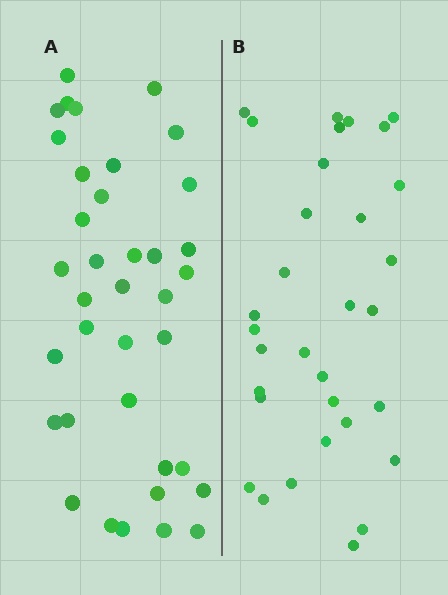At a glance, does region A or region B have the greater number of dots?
Region A (the left region) has more dots.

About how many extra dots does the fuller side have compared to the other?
Region A has about 5 more dots than region B.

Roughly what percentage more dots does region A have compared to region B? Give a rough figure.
About 15% more.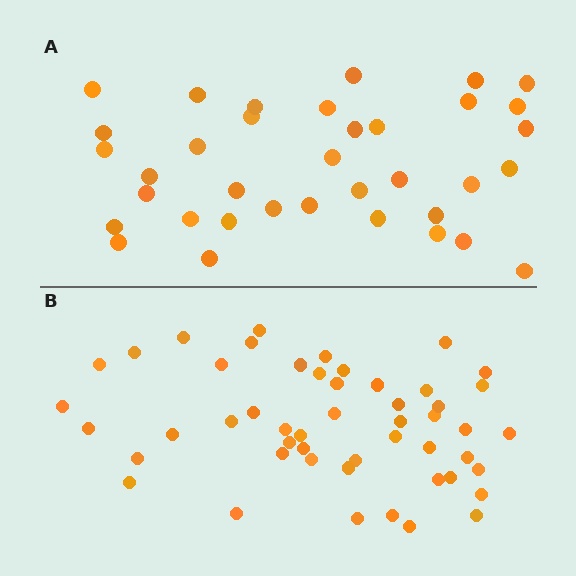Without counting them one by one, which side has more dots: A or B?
Region B (the bottom region) has more dots.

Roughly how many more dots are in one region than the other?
Region B has approximately 15 more dots than region A.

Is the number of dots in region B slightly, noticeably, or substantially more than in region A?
Region B has noticeably more, but not dramatically so. The ratio is roughly 1.4 to 1.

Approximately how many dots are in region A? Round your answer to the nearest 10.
About 40 dots. (The exact count is 36, which rounds to 40.)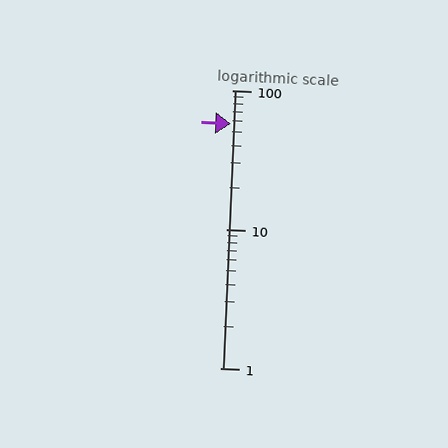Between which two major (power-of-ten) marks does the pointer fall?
The pointer is between 10 and 100.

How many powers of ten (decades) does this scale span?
The scale spans 2 decades, from 1 to 100.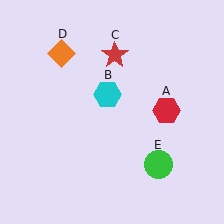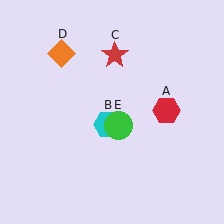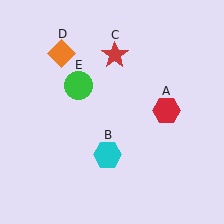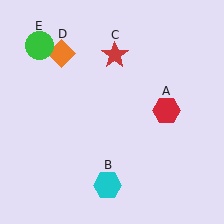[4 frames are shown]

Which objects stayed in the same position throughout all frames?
Red hexagon (object A) and red star (object C) and orange diamond (object D) remained stationary.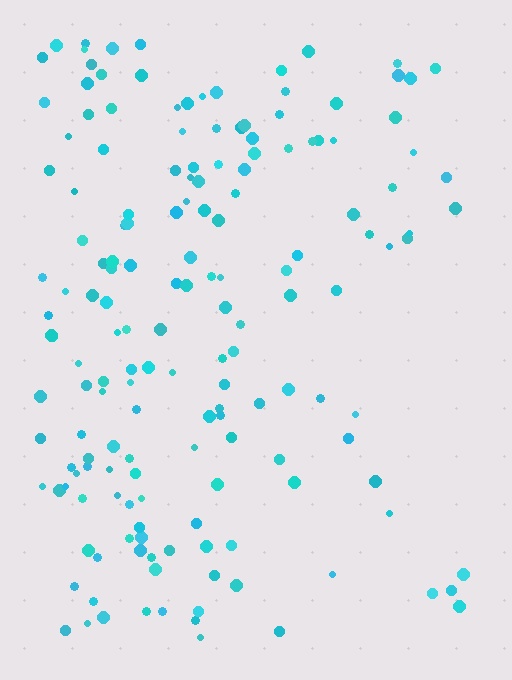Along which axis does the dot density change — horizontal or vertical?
Horizontal.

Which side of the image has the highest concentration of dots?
The left.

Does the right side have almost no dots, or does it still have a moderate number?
Still a moderate number, just noticeably fewer than the left.